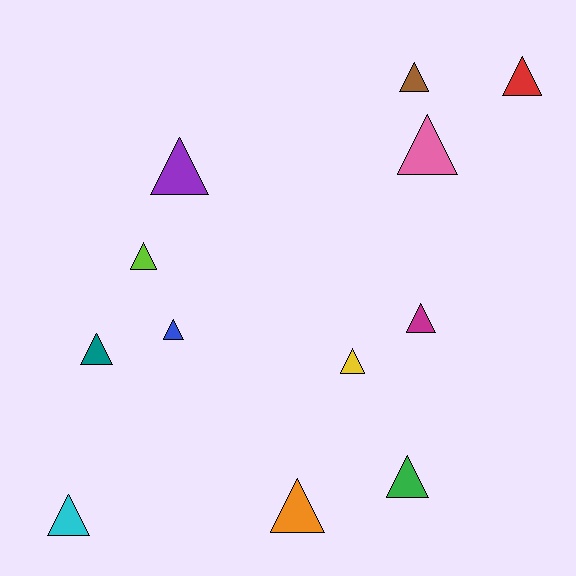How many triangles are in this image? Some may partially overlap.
There are 12 triangles.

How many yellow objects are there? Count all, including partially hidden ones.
There is 1 yellow object.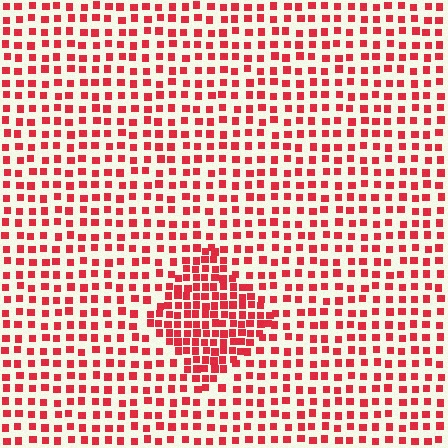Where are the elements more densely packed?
The elements are more densely packed inside the diamond boundary.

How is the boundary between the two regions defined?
The boundary is defined by a change in element density (approximately 2.0x ratio). All elements are the same color, size, and shape.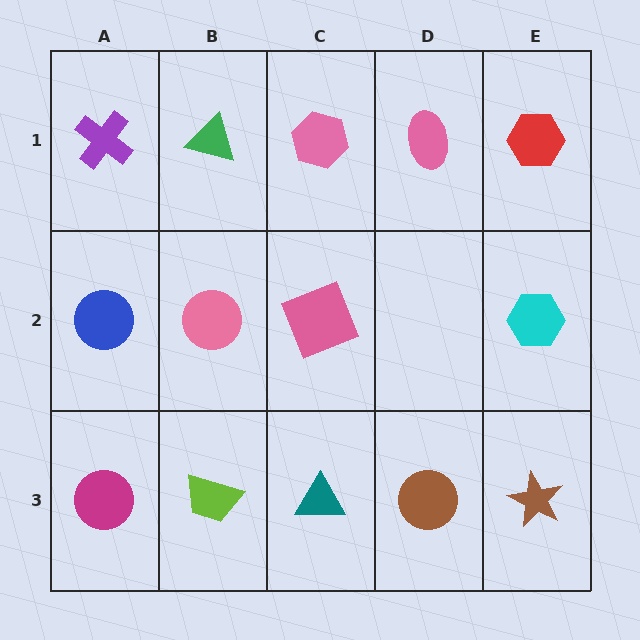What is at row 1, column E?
A red hexagon.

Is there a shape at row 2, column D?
No, that cell is empty.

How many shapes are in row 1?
5 shapes.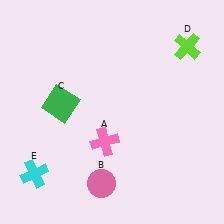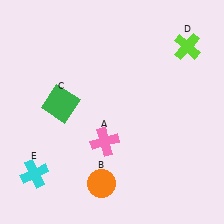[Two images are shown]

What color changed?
The circle (B) changed from pink in Image 1 to orange in Image 2.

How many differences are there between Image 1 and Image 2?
There is 1 difference between the two images.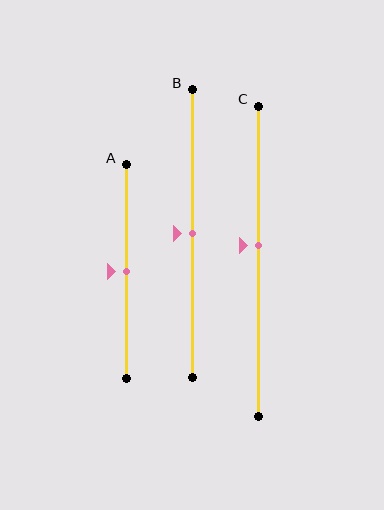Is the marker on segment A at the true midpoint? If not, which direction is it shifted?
Yes, the marker on segment A is at the true midpoint.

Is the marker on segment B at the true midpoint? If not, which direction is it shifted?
Yes, the marker on segment B is at the true midpoint.